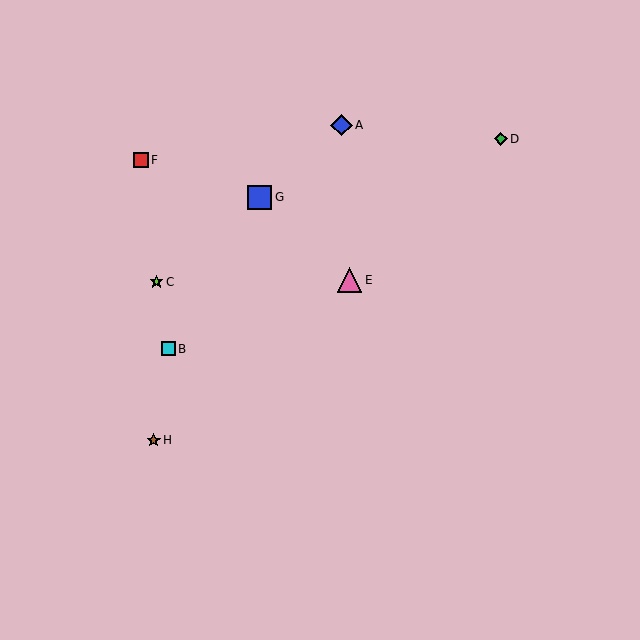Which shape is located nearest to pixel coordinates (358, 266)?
The pink triangle (labeled E) at (349, 280) is nearest to that location.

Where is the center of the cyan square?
The center of the cyan square is at (168, 349).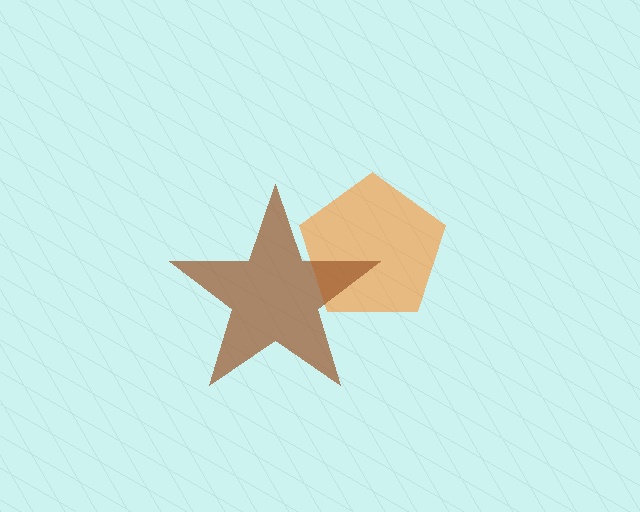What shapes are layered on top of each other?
The layered shapes are: an orange pentagon, a brown star.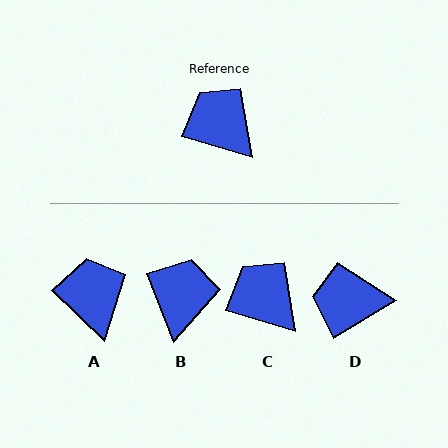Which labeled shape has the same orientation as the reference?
C.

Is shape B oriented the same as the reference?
No, it is off by about 51 degrees.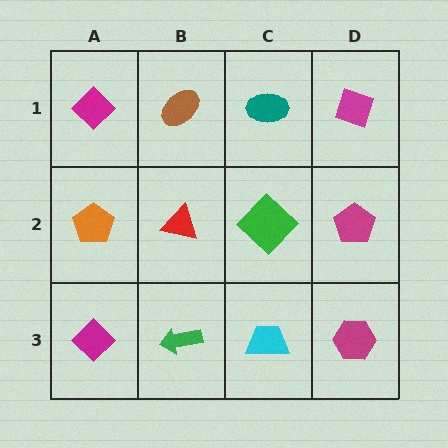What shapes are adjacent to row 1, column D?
A magenta pentagon (row 2, column D), a teal ellipse (row 1, column C).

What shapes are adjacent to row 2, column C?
A teal ellipse (row 1, column C), a cyan trapezoid (row 3, column C), a red triangle (row 2, column B), a magenta pentagon (row 2, column D).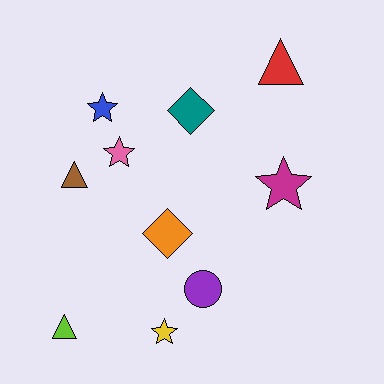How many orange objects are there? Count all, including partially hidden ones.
There is 1 orange object.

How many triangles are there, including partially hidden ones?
There are 3 triangles.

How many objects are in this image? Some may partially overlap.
There are 10 objects.